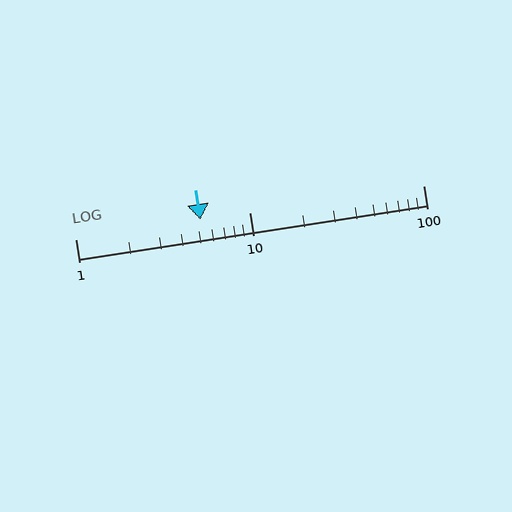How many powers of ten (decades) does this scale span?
The scale spans 2 decades, from 1 to 100.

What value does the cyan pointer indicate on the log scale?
The pointer indicates approximately 5.2.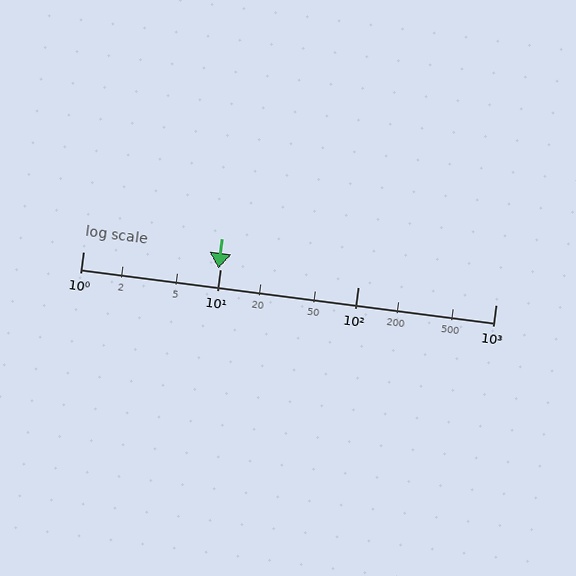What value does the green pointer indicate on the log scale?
The pointer indicates approximately 9.7.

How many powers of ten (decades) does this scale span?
The scale spans 3 decades, from 1 to 1000.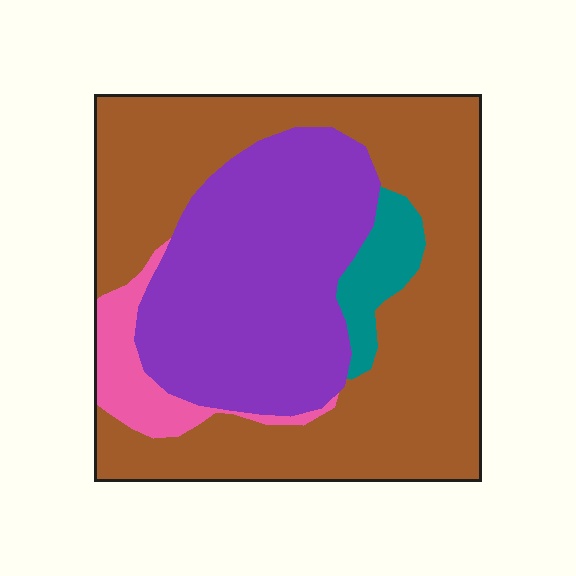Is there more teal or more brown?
Brown.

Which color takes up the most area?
Brown, at roughly 55%.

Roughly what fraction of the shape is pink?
Pink takes up about one tenth (1/10) of the shape.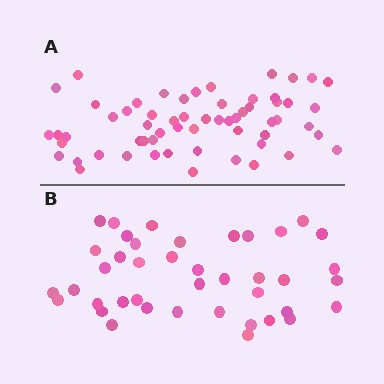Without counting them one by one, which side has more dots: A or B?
Region A (the top region) has more dots.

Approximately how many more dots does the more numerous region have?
Region A has approximately 20 more dots than region B.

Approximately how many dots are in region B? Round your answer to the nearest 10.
About 40 dots. (The exact count is 41, which rounds to 40.)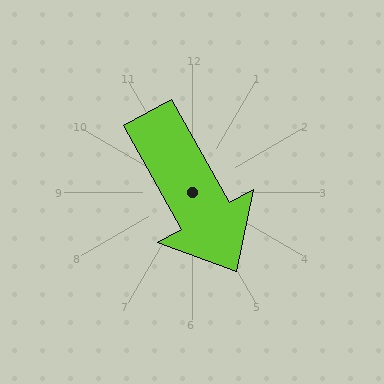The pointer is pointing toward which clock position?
Roughly 5 o'clock.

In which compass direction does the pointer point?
Southeast.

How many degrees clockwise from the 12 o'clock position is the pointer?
Approximately 151 degrees.